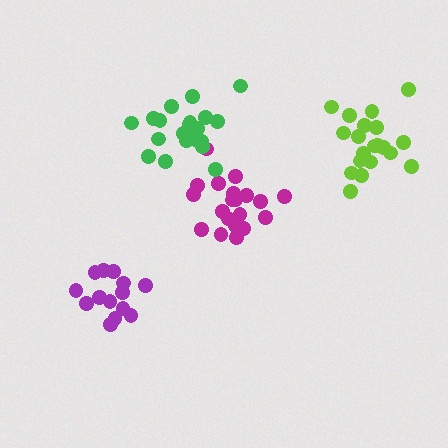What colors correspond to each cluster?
The clusters are colored: magenta, lime, purple, green.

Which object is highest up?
The green cluster is topmost.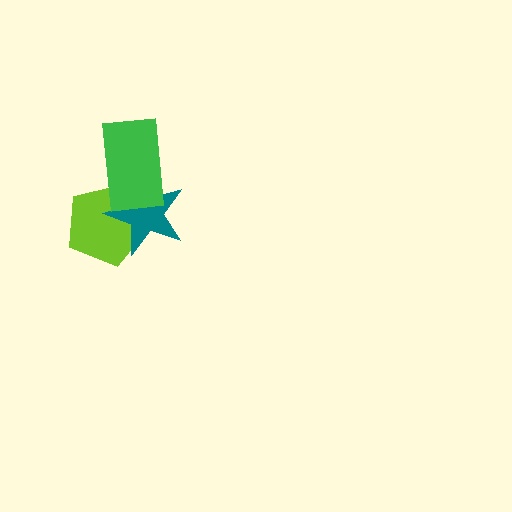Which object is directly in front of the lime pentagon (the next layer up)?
The teal star is directly in front of the lime pentagon.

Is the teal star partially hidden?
Yes, it is partially covered by another shape.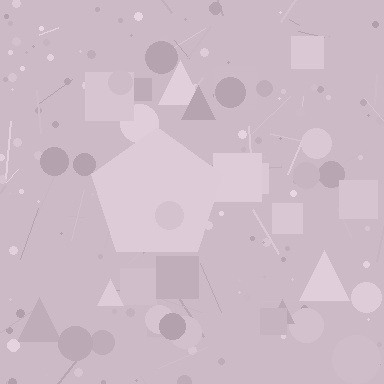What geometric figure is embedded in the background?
A pentagon is embedded in the background.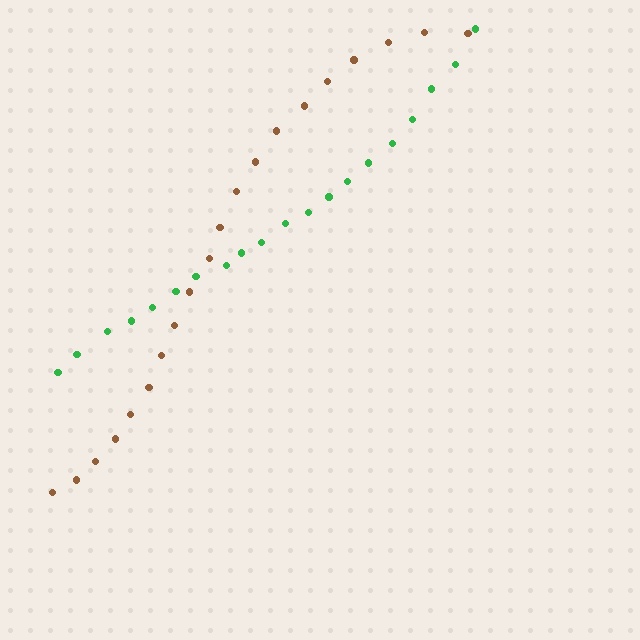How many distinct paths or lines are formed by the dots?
There are 2 distinct paths.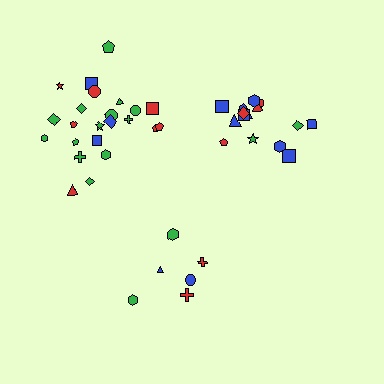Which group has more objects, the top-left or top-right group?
The top-left group.